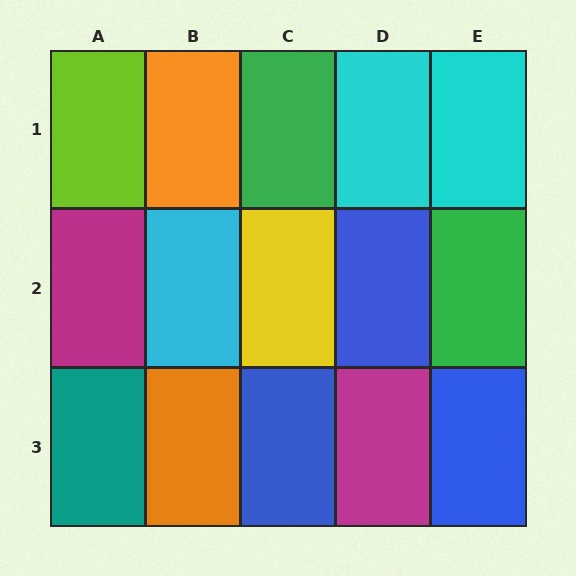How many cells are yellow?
1 cell is yellow.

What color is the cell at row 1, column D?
Cyan.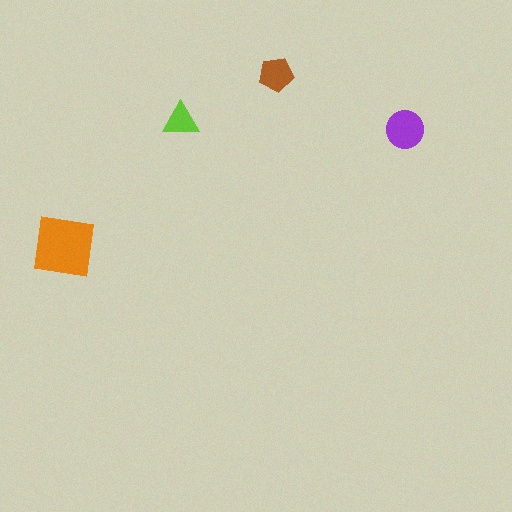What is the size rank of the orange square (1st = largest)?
1st.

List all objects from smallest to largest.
The lime triangle, the brown pentagon, the purple circle, the orange square.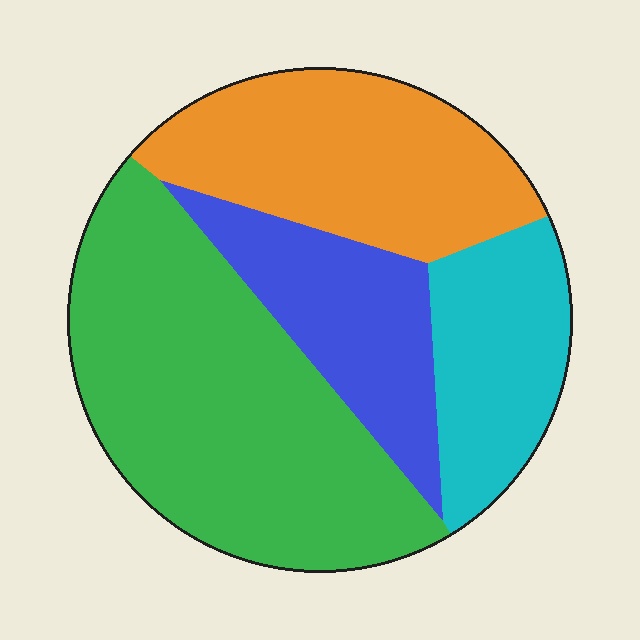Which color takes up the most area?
Green, at roughly 40%.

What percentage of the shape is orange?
Orange covers 25% of the shape.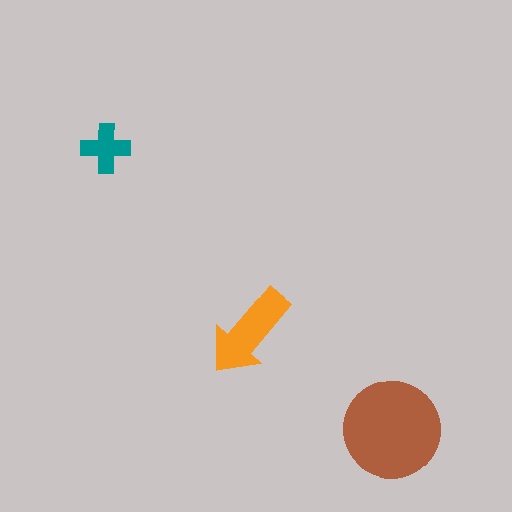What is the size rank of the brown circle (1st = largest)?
1st.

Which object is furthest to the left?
The teal cross is leftmost.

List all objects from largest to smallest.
The brown circle, the orange arrow, the teal cross.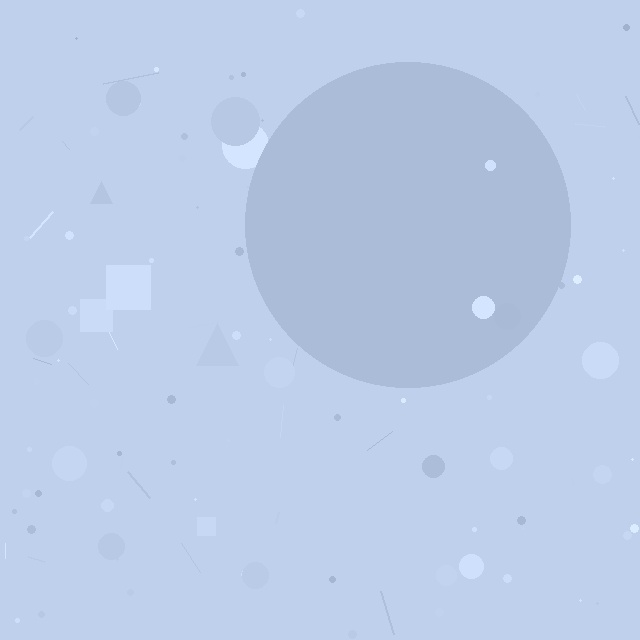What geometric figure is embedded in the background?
A circle is embedded in the background.